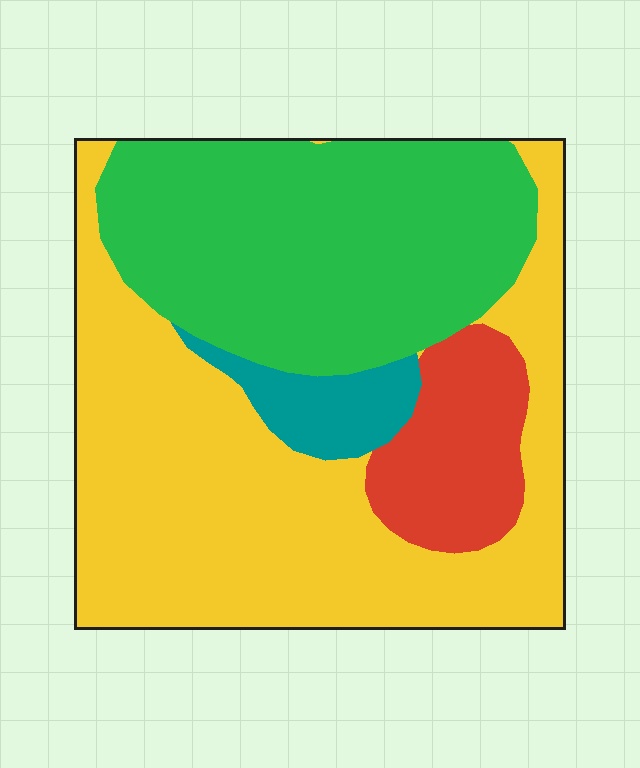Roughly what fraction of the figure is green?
Green covers around 35% of the figure.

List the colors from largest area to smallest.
From largest to smallest: yellow, green, red, teal.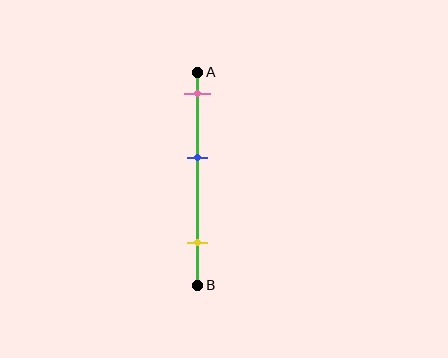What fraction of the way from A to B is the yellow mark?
The yellow mark is approximately 80% (0.8) of the way from A to B.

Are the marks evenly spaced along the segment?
Yes, the marks are approximately evenly spaced.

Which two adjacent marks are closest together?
The pink and blue marks are the closest adjacent pair.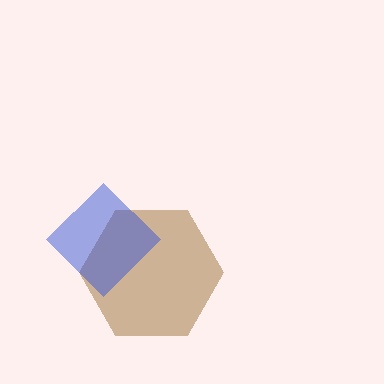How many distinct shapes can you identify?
There are 2 distinct shapes: a brown hexagon, a blue diamond.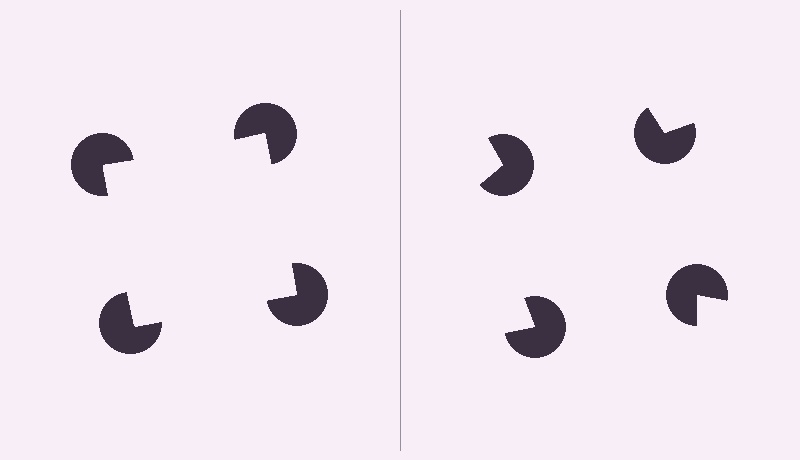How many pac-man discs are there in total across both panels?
8 — 4 on each side.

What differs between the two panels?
The pac-man discs are positioned identically on both sides; only the wedge orientations differ. On the left they align to a square; on the right they are misaligned.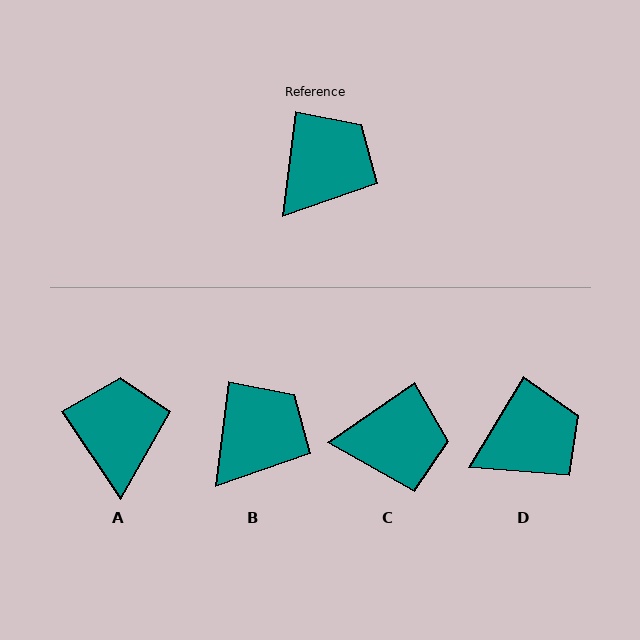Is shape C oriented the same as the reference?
No, it is off by about 49 degrees.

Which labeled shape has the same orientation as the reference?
B.